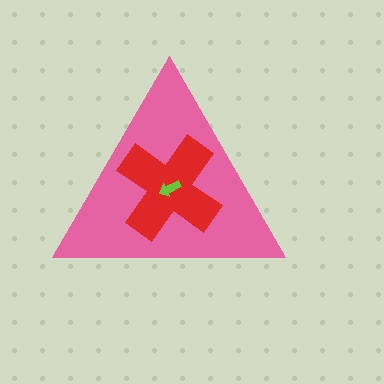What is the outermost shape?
The pink triangle.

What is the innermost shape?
The lime arrow.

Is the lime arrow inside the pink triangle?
Yes.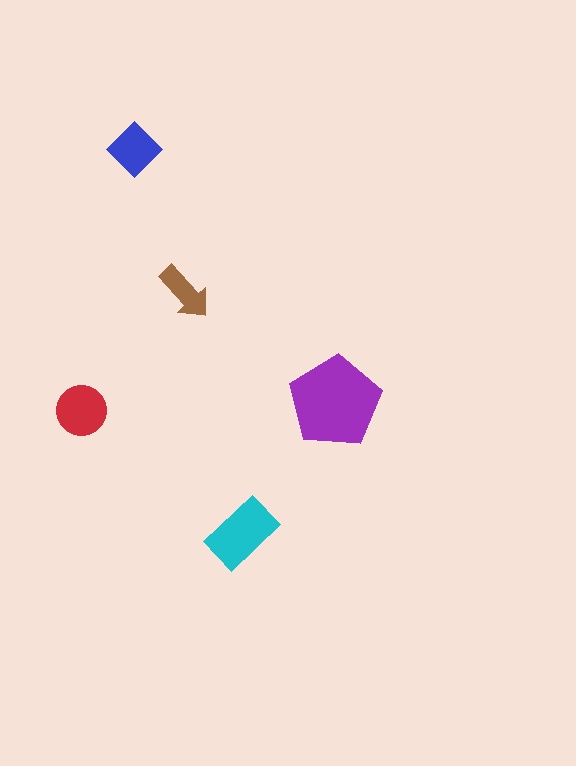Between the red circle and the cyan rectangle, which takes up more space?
The cyan rectangle.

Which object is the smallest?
The brown arrow.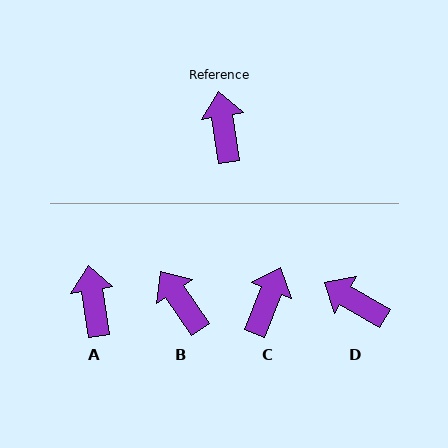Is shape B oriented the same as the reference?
No, it is off by about 26 degrees.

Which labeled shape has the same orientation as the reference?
A.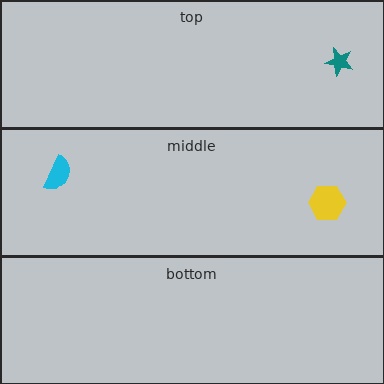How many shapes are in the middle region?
2.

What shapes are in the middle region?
The yellow hexagon, the cyan semicircle.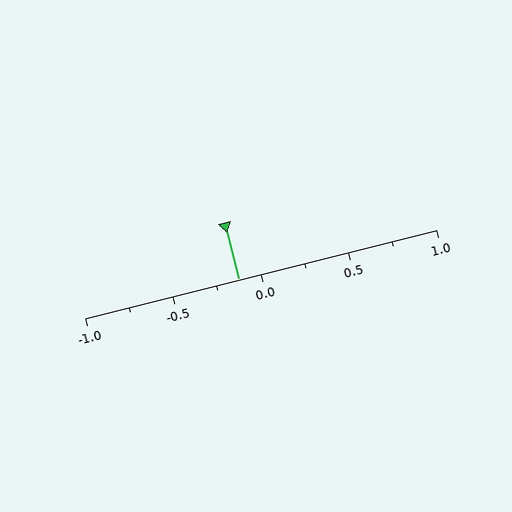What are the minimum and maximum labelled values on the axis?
The axis runs from -1.0 to 1.0.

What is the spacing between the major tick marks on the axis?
The major ticks are spaced 0.5 apart.